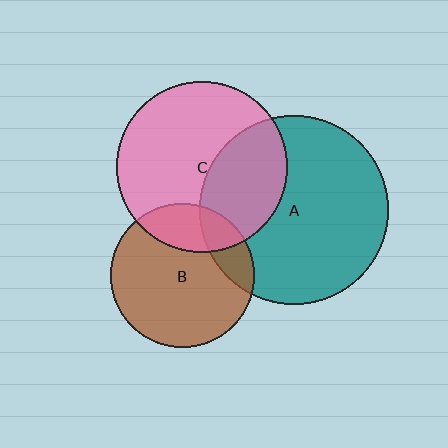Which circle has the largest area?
Circle A (teal).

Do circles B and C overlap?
Yes.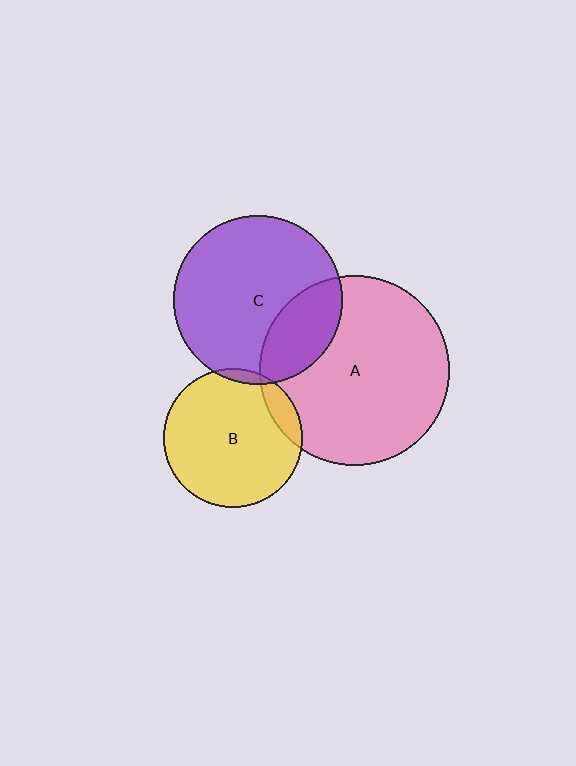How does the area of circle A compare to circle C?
Approximately 1.3 times.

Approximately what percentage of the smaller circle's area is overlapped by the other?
Approximately 10%.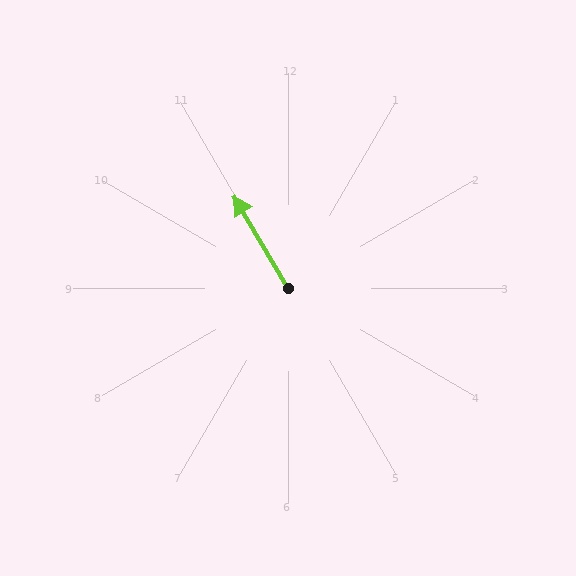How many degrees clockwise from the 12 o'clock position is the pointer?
Approximately 329 degrees.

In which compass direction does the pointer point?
Northwest.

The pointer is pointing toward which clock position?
Roughly 11 o'clock.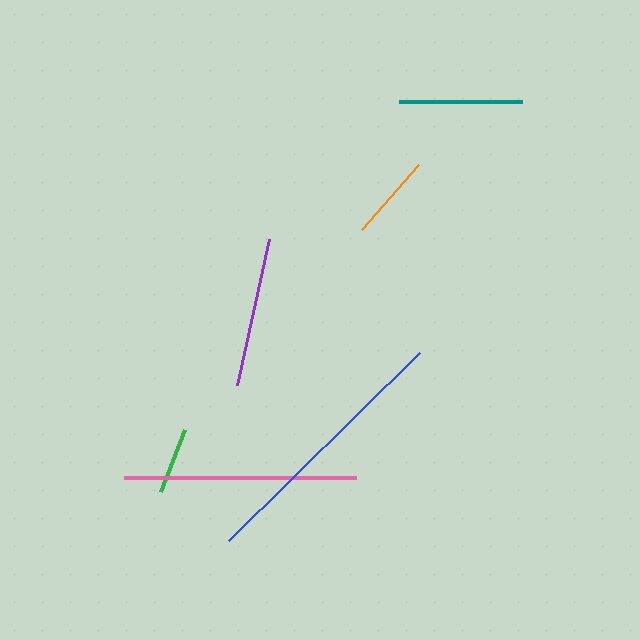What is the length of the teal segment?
The teal segment is approximately 123 pixels long.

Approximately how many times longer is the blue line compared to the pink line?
The blue line is approximately 1.2 times the length of the pink line.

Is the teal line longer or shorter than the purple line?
The purple line is longer than the teal line.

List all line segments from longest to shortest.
From longest to shortest: blue, pink, purple, teal, orange, green.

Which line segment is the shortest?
The green line is the shortest at approximately 67 pixels.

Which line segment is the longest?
The blue line is the longest at approximately 268 pixels.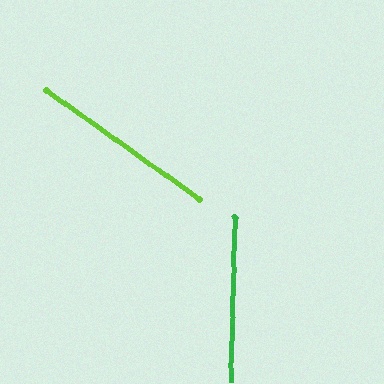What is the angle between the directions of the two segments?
Approximately 56 degrees.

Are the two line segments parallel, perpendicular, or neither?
Neither parallel nor perpendicular — they differ by about 56°.